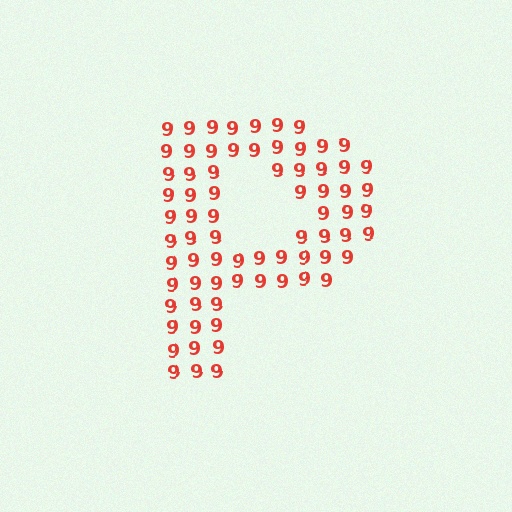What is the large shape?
The large shape is the letter P.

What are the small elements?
The small elements are digit 9's.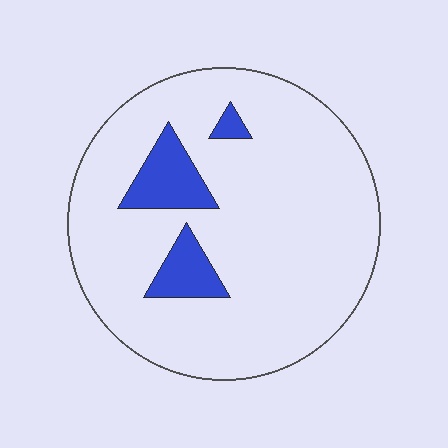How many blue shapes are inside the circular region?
3.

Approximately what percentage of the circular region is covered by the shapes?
Approximately 10%.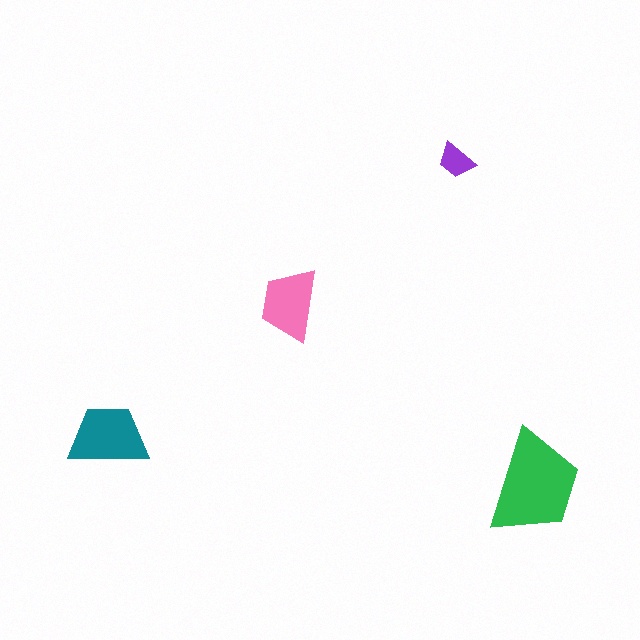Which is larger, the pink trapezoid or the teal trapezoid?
The teal one.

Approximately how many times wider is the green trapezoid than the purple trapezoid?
About 3 times wider.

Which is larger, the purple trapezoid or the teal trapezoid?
The teal one.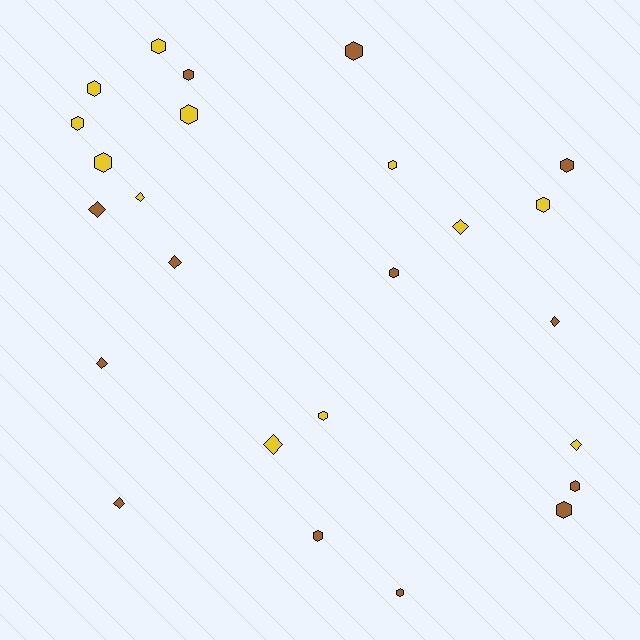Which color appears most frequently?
Brown, with 13 objects.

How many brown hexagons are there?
There are 8 brown hexagons.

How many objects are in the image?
There are 25 objects.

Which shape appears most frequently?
Hexagon, with 16 objects.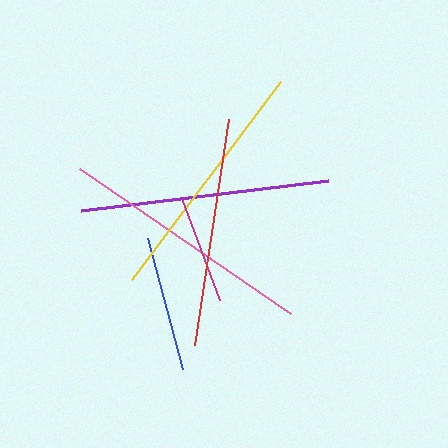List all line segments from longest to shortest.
From longest to shortest: pink, yellow, purple, red, blue, magenta.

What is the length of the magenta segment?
The magenta segment is approximately 109 pixels long.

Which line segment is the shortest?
The magenta line is the shortest at approximately 109 pixels.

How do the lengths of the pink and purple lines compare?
The pink and purple lines are approximately the same length.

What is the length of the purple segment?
The purple segment is approximately 248 pixels long.